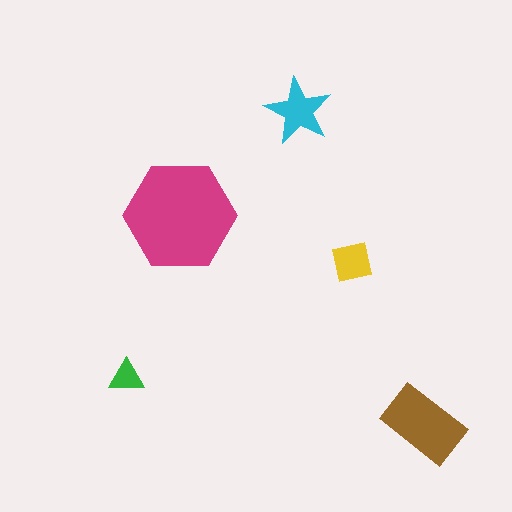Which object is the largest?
The magenta hexagon.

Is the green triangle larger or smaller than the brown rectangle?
Smaller.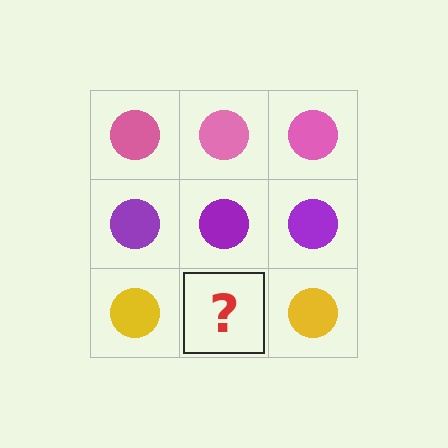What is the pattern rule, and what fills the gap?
The rule is that each row has a consistent color. The gap should be filled with a yellow circle.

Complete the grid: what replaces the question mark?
The question mark should be replaced with a yellow circle.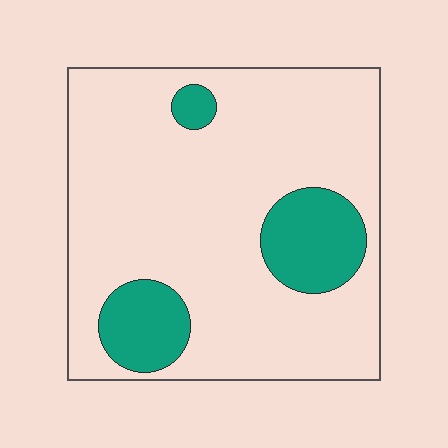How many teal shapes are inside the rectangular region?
3.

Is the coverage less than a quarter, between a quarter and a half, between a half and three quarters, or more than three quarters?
Less than a quarter.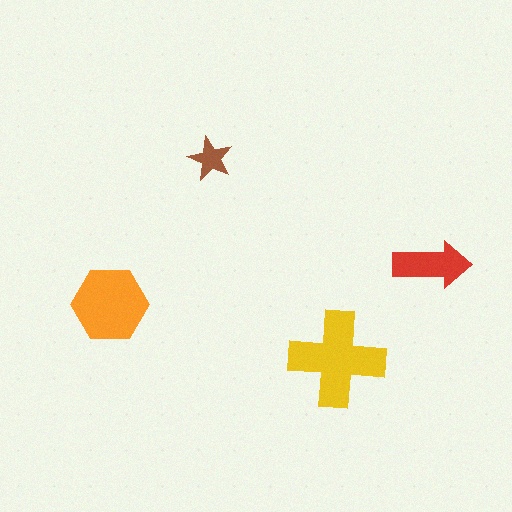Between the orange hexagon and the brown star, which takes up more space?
The orange hexagon.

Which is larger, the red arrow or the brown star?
The red arrow.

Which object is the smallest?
The brown star.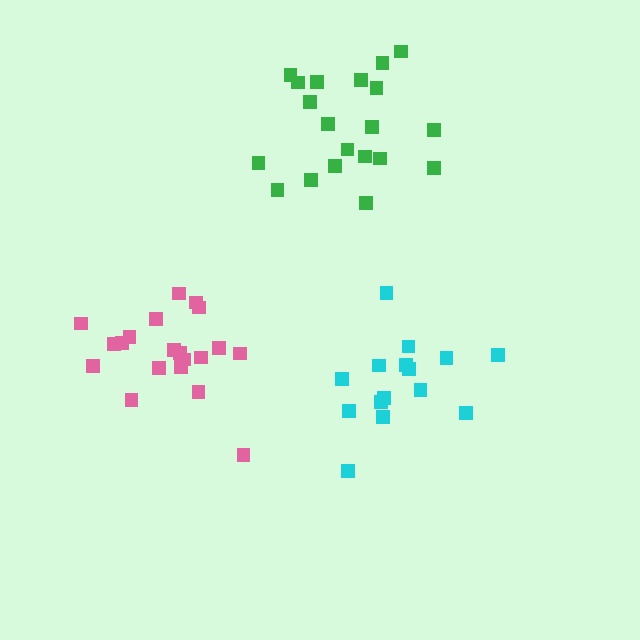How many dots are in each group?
Group 1: 15 dots, Group 2: 20 dots, Group 3: 20 dots (55 total).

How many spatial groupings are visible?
There are 3 spatial groupings.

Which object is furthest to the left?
The pink cluster is leftmost.